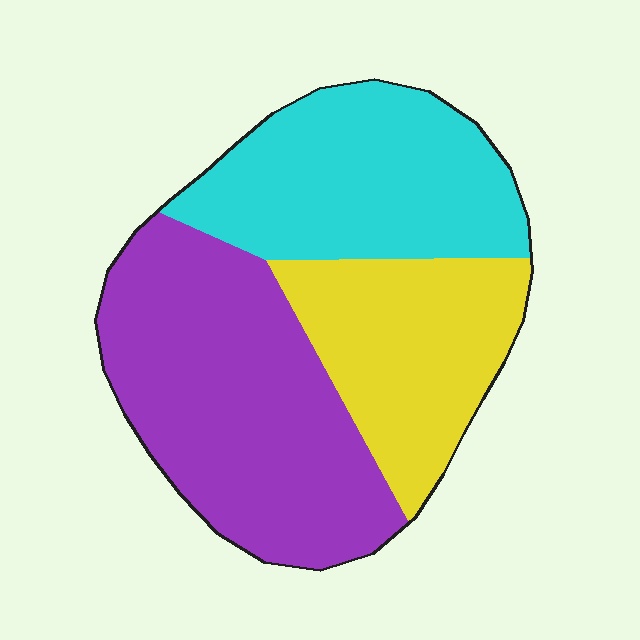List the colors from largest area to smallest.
From largest to smallest: purple, cyan, yellow.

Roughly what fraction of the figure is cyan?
Cyan takes up between a quarter and a half of the figure.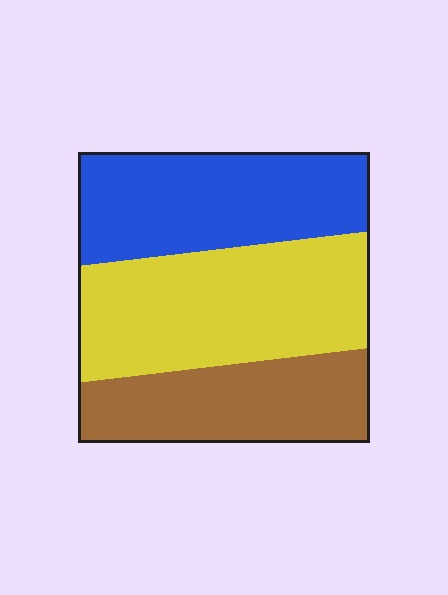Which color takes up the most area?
Yellow, at roughly 40%.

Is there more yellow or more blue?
Yellow.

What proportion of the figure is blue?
Blue covers roughly 35% of the figure.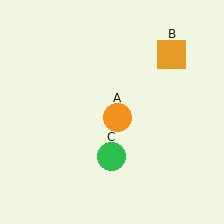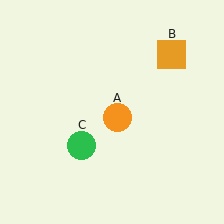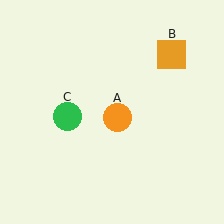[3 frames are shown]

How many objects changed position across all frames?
1 object changed position: green circle (object C).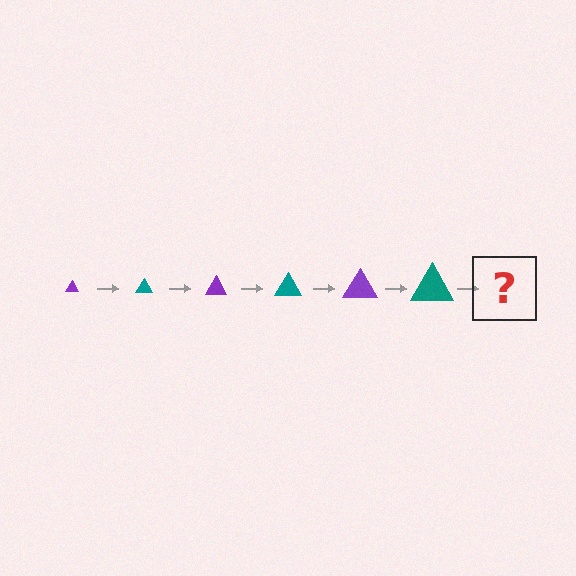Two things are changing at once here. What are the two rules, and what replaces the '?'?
The two rules are that the triangle grows larger each step and the color cycles through purple and teal. The '?' should be a purple triangle, larger than the previous one.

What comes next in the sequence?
The next element should be a purple triangle, larger than the previous one.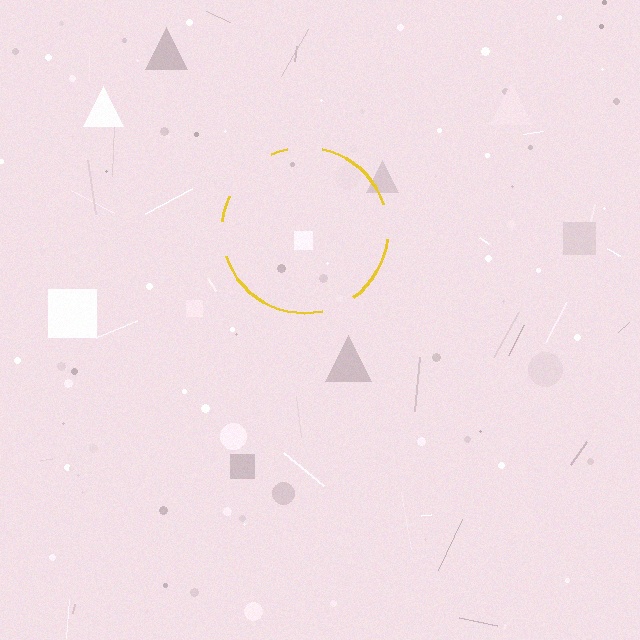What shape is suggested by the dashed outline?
The dashed outline suggests a circle.